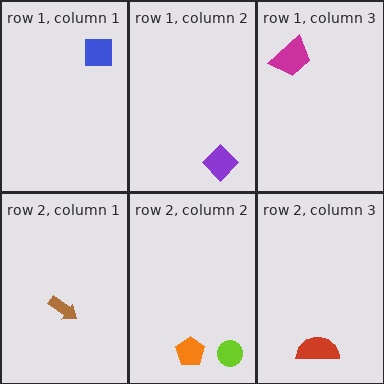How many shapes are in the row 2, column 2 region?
2.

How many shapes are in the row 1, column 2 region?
1.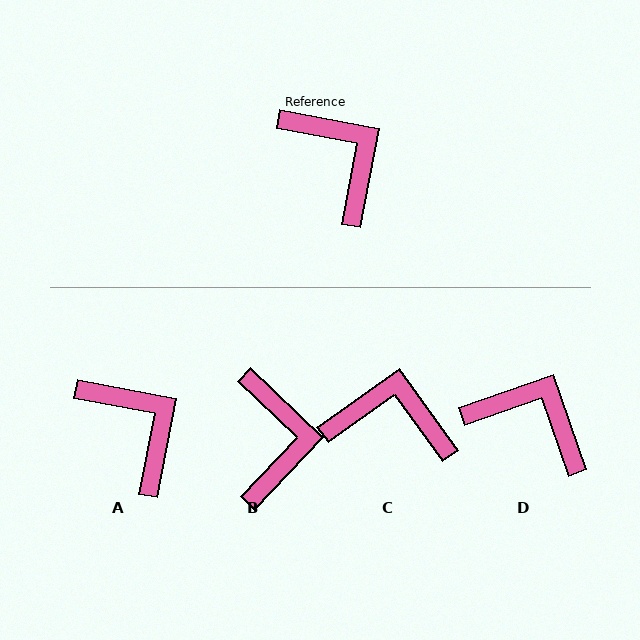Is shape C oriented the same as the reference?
No, it is off by about 46 degrees.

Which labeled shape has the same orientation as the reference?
A.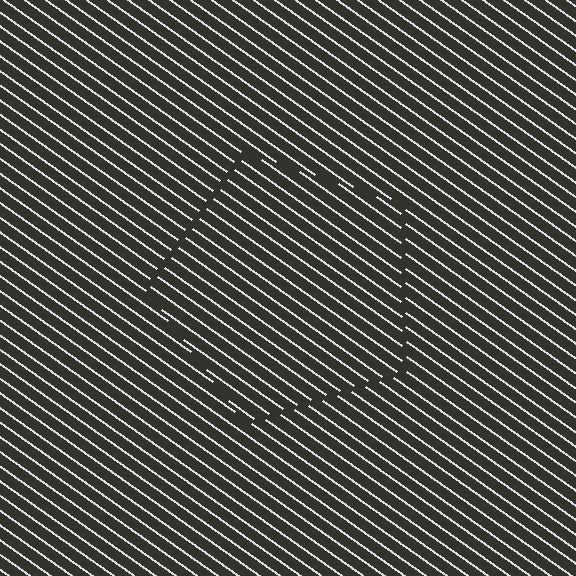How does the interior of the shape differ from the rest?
The interior of the shape contains the same grating, shifted by half a period — the contour is defined by the phase discontinuity where line-ends from the inner and outer gratings abut.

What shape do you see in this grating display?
An illusory pentagon. The interior of the shape contains the same grating, shifted by half a period — the contour is defined by the phase discontinuity where line-ends from the inner and outer gratings abut.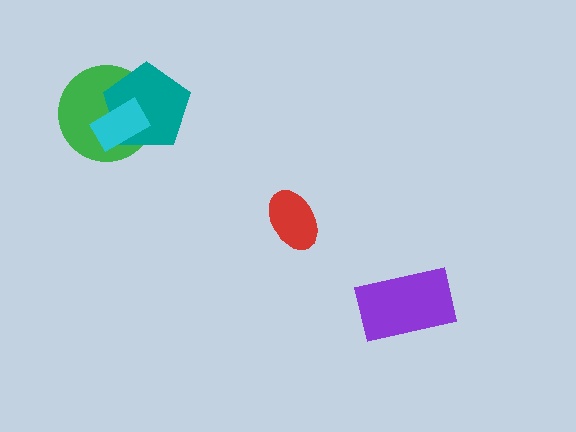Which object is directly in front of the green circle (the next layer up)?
The teal pentagon is directly in front of the green circle.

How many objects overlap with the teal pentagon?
2 objects overlap with the teal pentagon.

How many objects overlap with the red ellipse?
0 objects overlap with the red ellipse.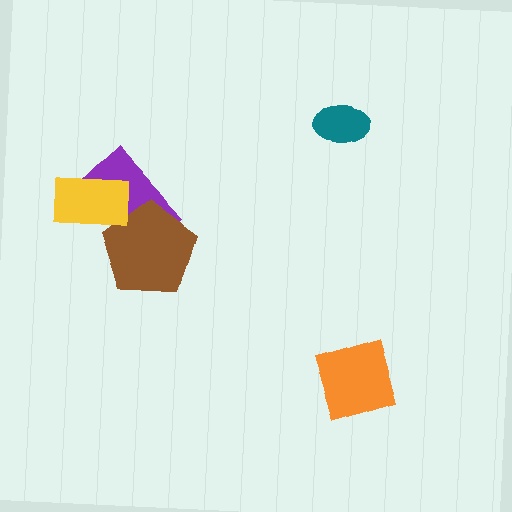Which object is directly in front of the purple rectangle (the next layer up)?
The brown pentagon is directly in front of the purple rectangle.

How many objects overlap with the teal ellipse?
0 objects overlap with the teal ellipse.